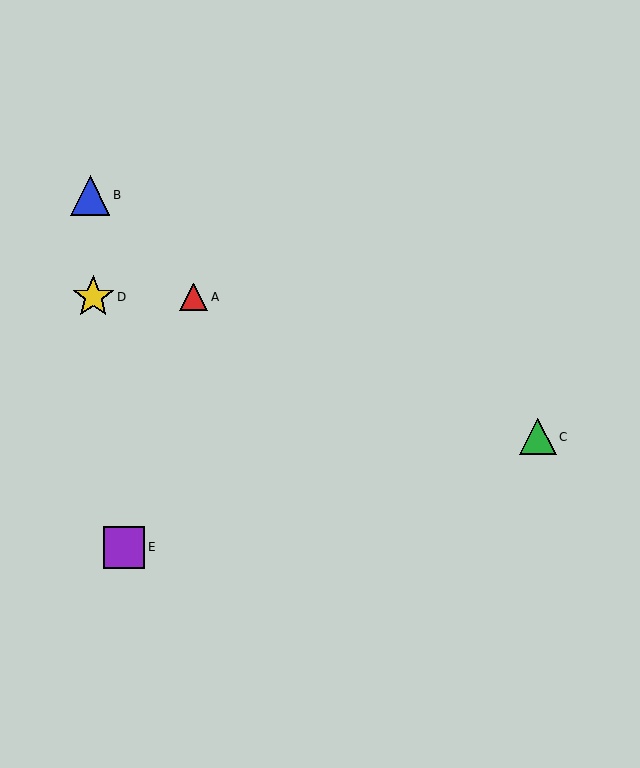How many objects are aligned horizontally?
2 objects (A, D) are aligned horizontally.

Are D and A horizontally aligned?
Yes, both are at y≈297.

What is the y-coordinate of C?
Object C is at y≈437.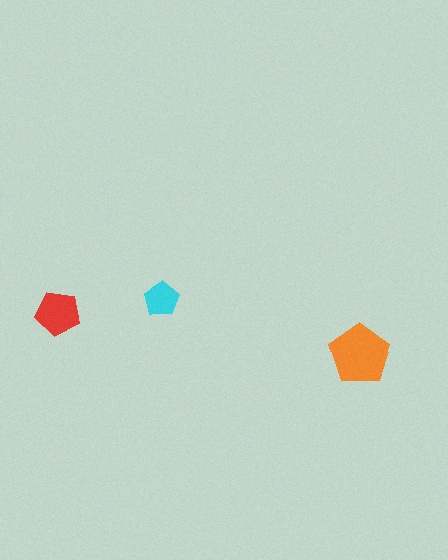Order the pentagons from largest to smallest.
the orange one, the red one, the cyan one.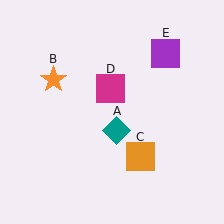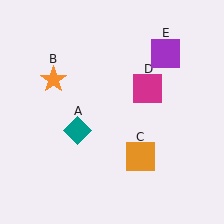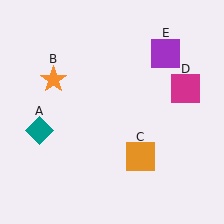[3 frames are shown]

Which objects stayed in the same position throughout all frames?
Orange star (object B) and orange square (object C) and purple square (object E) remained stationary.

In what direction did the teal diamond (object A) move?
The teal diamond (object A) moved left.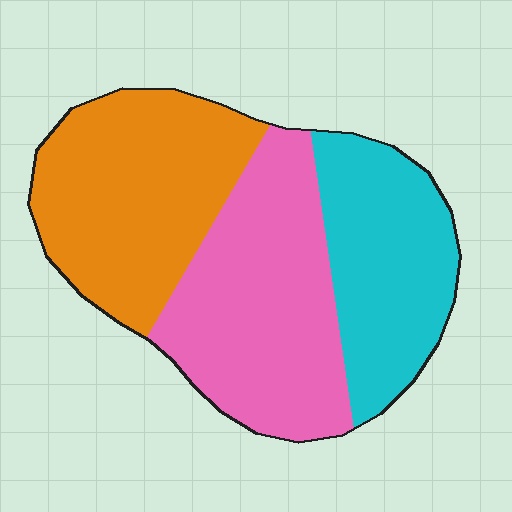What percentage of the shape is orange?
Orange covers about 35% of the shape.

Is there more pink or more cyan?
Pink.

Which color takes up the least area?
Cyan, at roughly 25%.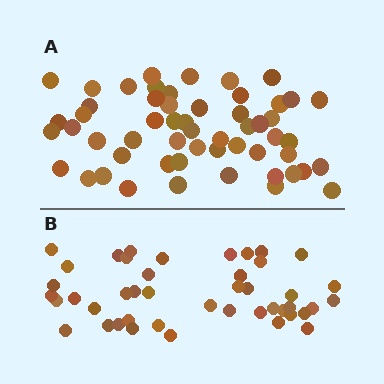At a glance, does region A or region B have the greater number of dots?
Region A (the top region) has more dots.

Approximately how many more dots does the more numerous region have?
Region A has roughly 12 or so more dots than region B.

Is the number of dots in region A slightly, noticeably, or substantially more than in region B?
Region A has noticeably more, but not dramatically so. The ratio is roughly 1.2 to 1.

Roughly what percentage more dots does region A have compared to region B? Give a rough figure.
About 25% more.